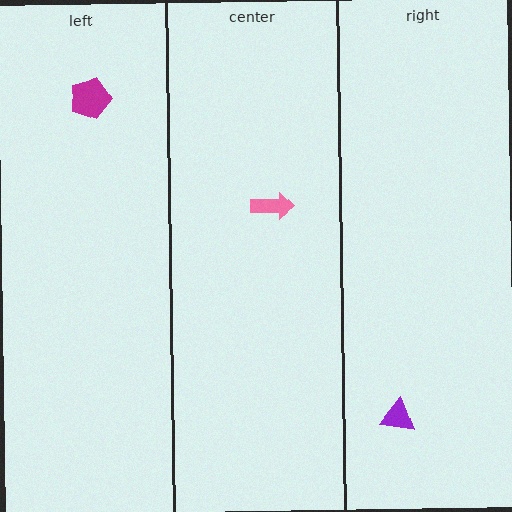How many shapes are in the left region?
1.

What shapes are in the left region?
The magenta pentagon.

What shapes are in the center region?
The pink arrow.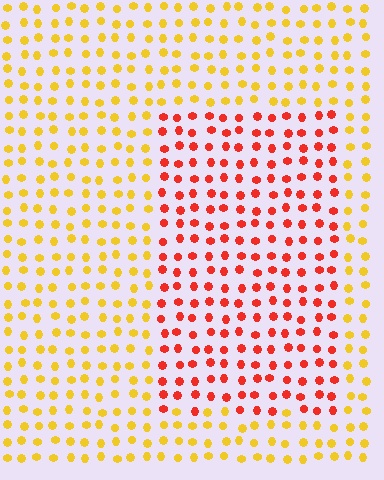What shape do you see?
I see a rectangle.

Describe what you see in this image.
The image is filled with small yellow elements in a uniform arrangement. A rectangle-shaped region is visible where the elements are tinted to a slightly different hue, forming a subtle color boundary.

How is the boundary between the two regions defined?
The boundary is defined purely by a slight shift in hue (about 46 degrees). Spacing, size, and orientation are identical on both sides.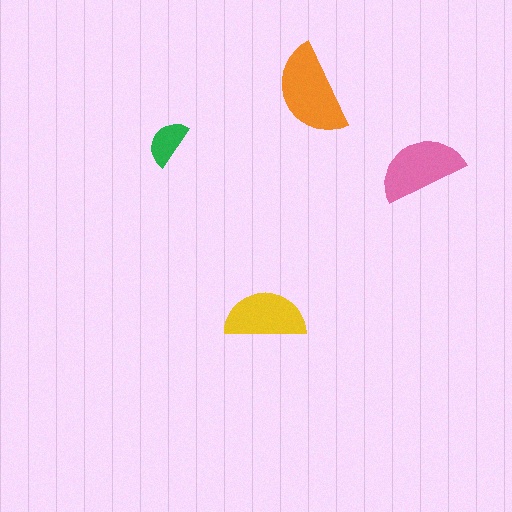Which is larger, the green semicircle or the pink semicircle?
The pink one.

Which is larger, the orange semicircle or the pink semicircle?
The orange one.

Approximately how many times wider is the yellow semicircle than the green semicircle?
About 1.5 times wider.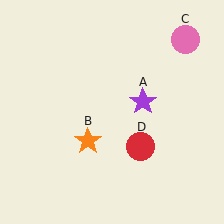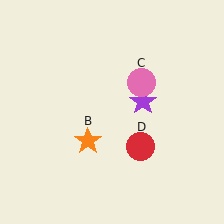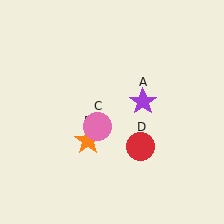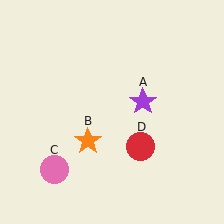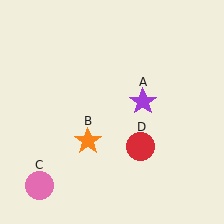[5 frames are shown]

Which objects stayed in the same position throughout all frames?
Purple star (object A) and orange star (object B) and red circle (object D) remained stationary.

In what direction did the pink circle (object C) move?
The pink circle (object C) moved down and to the left.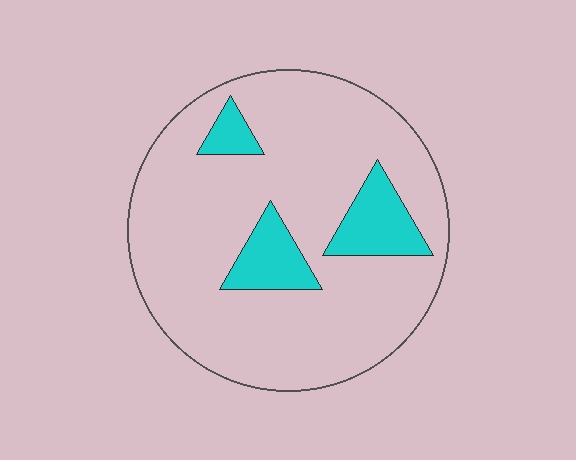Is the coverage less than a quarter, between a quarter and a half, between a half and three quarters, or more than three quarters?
Less than a quarter.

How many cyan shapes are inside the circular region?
3.